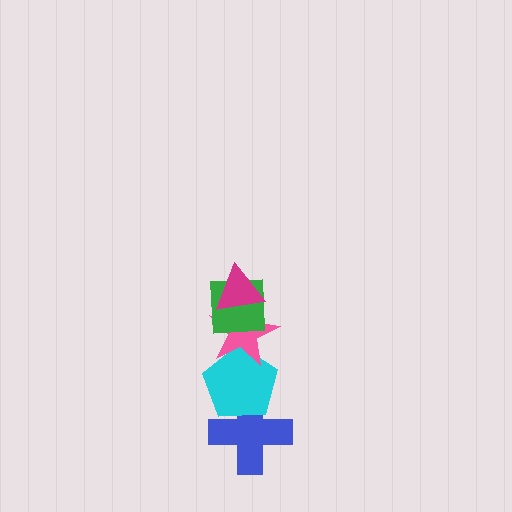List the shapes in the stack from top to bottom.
From top to bottom: the magenta triangle, the green square, the pink star, the cyan pentagon, the blue cross.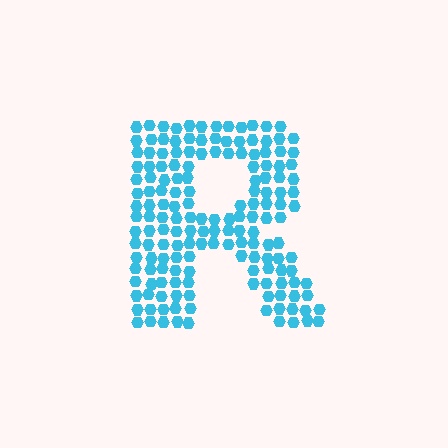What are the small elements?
The small elements are hexagons.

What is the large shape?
The large shape is the letter R.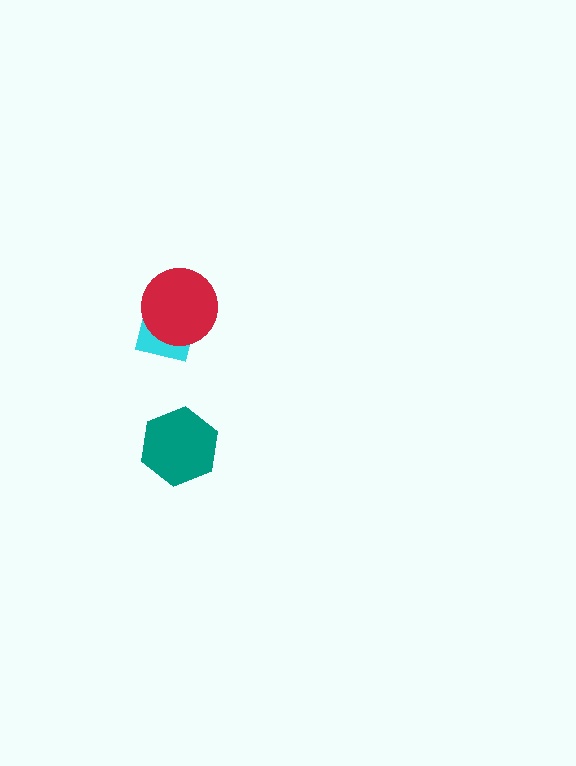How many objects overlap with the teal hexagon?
0 objects overlap with the teal hexagon.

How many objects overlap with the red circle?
1 object overlaps with the red circle.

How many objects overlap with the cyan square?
1 object overlaps with the cyan square.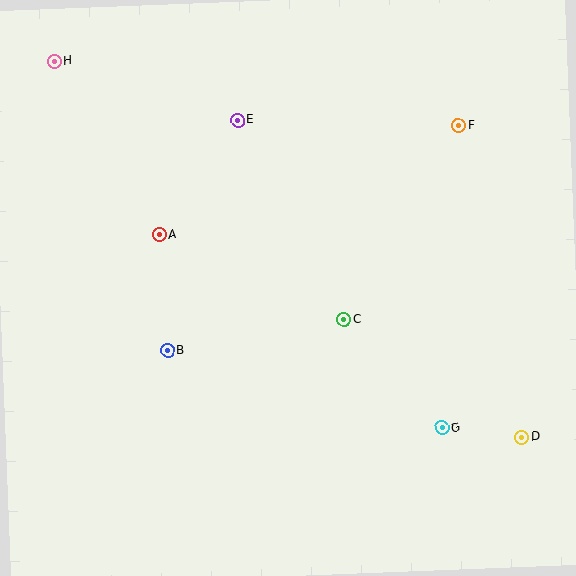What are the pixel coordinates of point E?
Point E is at (238, 120).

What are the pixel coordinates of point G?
Point G is at (442, 428).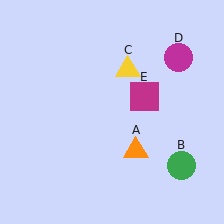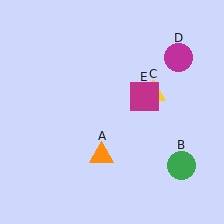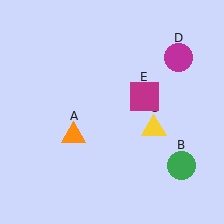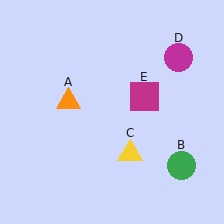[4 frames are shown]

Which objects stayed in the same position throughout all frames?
Green circle (object B) and magenta circle (object D) and magenta square (object E) remained stationary.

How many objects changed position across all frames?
2 objects changed position: orange triangle (object A), yellow triangle (object C).